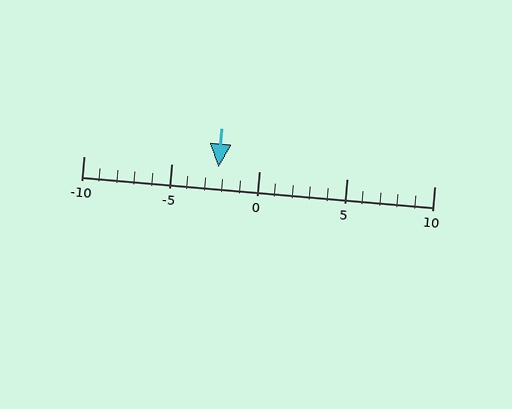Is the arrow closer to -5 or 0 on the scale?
The arrow is closer to 0.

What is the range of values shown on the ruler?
The ruler shows values from -10 to 10.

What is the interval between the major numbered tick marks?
The major tick marks are spaced 5 units apart.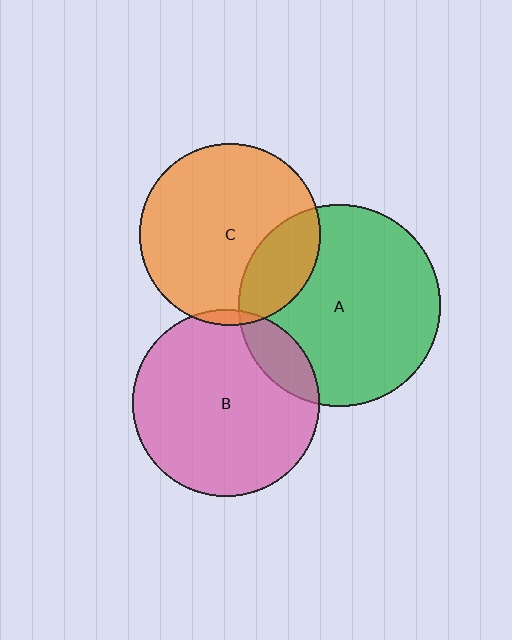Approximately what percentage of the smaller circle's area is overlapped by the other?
Approximately 15%.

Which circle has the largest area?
Circle A (green).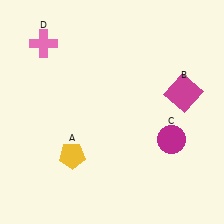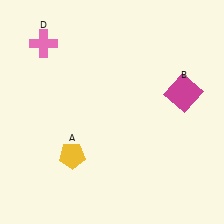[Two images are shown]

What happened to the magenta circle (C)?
The magenta circle (C) was removed in Image 2. It was in the bottom-right area of Image 1.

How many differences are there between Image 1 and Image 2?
There is 1 difference between the two images.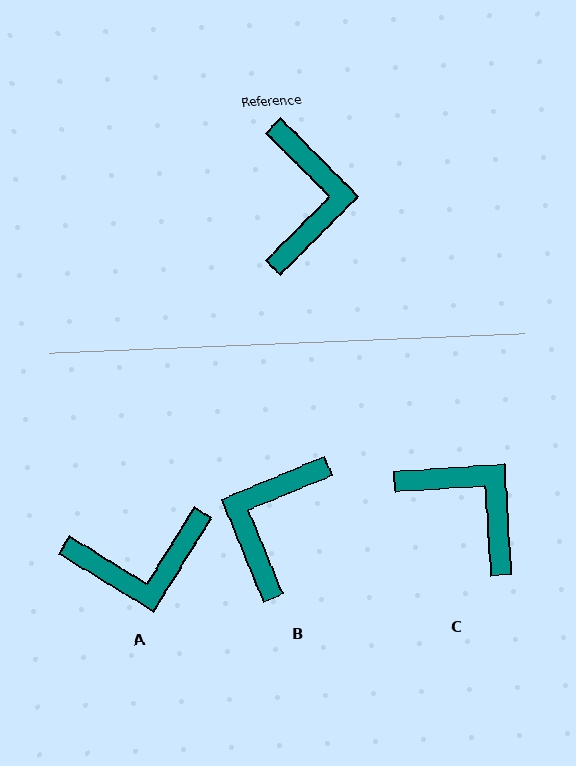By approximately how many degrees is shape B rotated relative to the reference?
Approximately 157 degrees counter-clockwise.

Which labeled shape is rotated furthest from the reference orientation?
B, about 157 degrees away.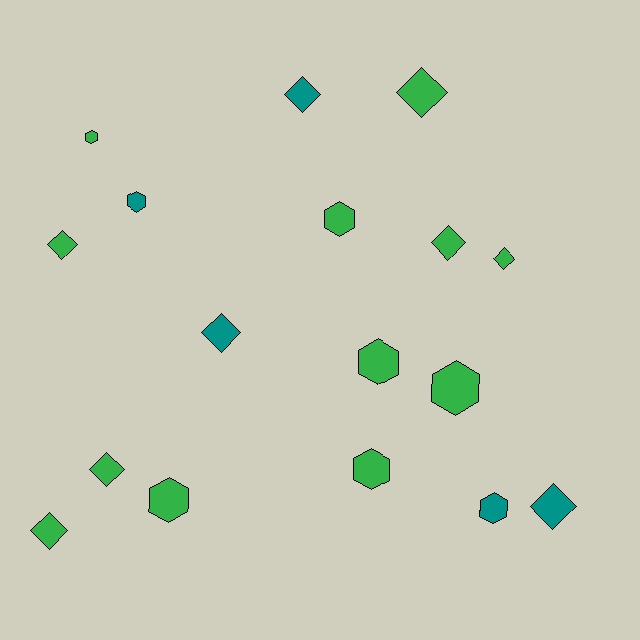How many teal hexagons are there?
There are 2 teal hexagons.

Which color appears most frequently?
Green, with 12 objects.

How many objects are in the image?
There are 17 objects.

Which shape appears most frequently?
Diamond, with 9 objects.